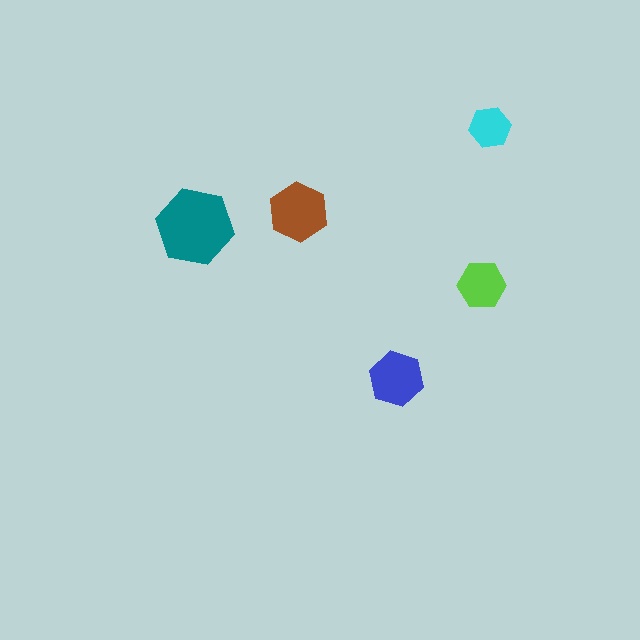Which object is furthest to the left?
The teal hexagon is leftmost.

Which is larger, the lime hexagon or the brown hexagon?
The brown one.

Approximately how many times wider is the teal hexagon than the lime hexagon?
About 1.5 times wider.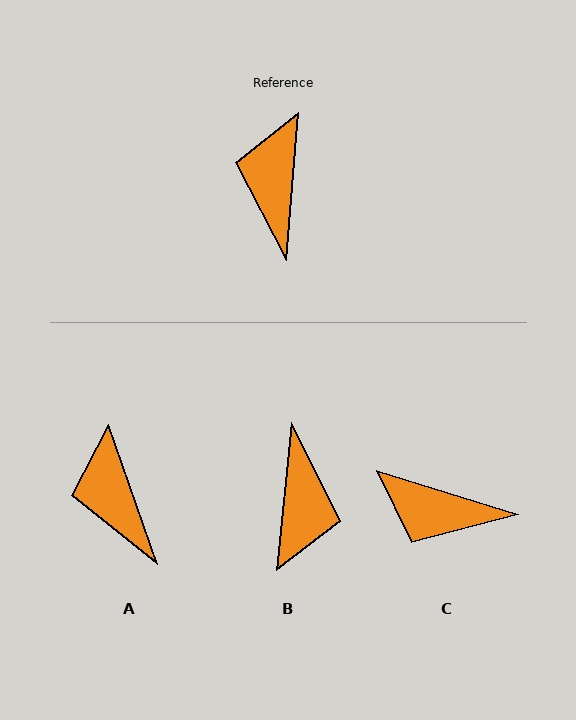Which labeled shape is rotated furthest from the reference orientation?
B, about 179 degrees away.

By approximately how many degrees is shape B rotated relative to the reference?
Approximately 179 degrees counter-clockwise.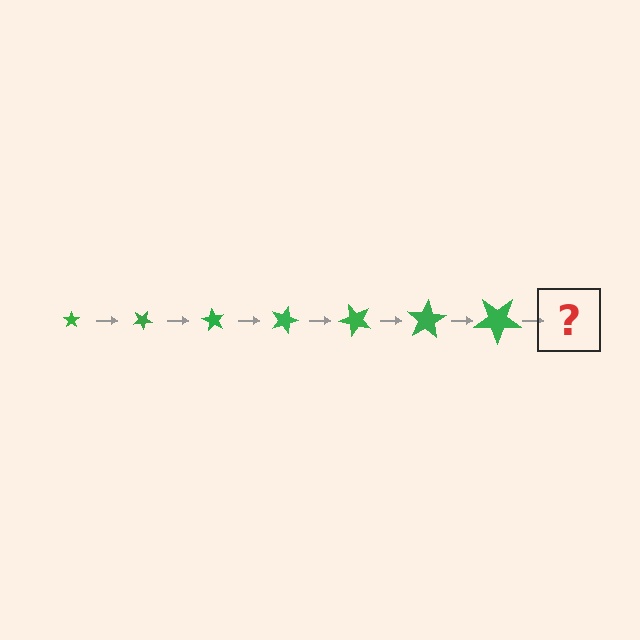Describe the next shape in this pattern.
It should be a star, larger than the previous one and rotated 210 degrees from the start.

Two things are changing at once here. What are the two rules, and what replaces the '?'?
The two rules are that the star grows larger each step and it rotates 30 degrees each step. The '?' should be a star, larger than the previous one and rotated 210 degrees from the start.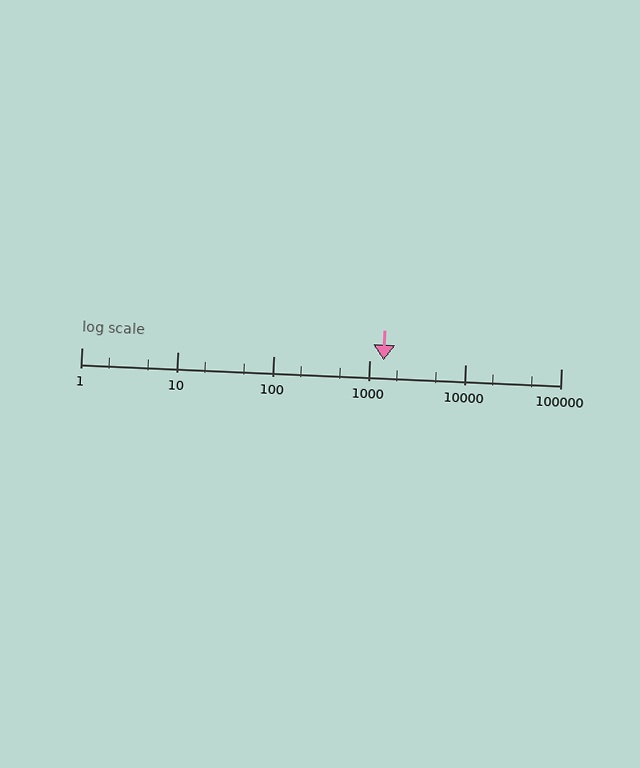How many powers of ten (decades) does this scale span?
The scale spans 5 decades, from 1 to 100000.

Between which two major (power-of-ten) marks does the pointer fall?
The pointer is between 1000 and 10000.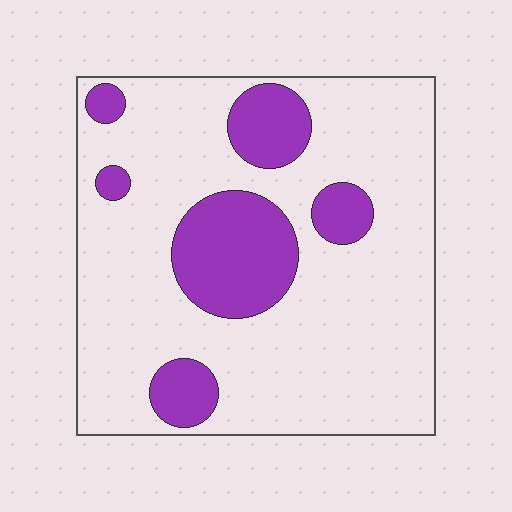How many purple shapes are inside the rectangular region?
6.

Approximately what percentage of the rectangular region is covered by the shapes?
Approximately 20%.